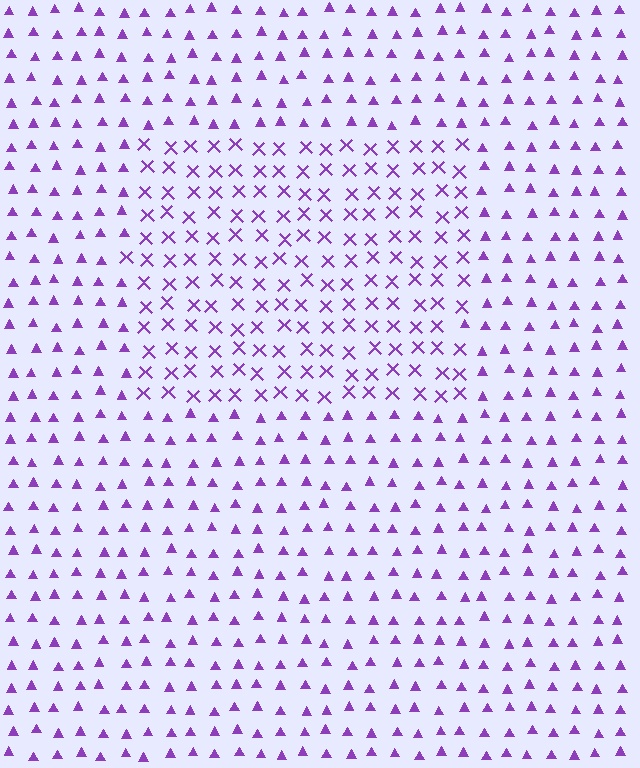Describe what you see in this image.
The image is filled with small purple elements arranged in a uniform grid. A rectangle-shaped region contains X marks, while the surrounding area contains triangles. The boundary is defined purely by the change in element shape.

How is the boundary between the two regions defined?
The boundary is defined by a change in element shape: X marks inside vs. triangles outside. All elements share the same color and spacing.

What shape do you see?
I see a rectangle.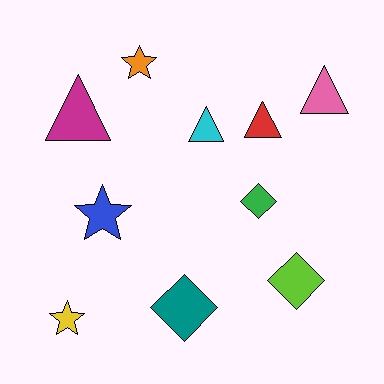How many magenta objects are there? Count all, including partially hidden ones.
There is 1 magenta object.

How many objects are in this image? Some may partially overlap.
There are 10 objects.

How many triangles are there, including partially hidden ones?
There are 4 triangles.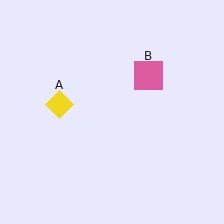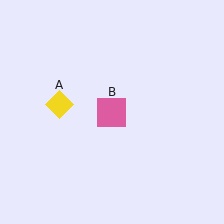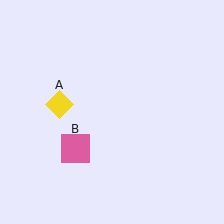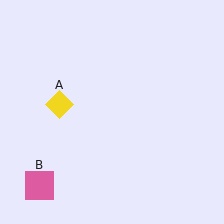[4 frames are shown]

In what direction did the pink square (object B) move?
The pink square (object B) moved down and to the left.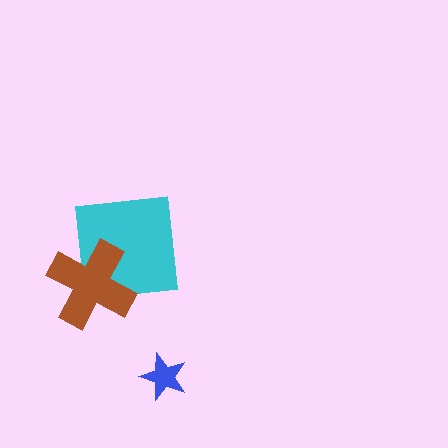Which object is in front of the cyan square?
The brown cross is in front of the cyan square.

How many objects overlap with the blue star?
0 objects overlap with the blue star.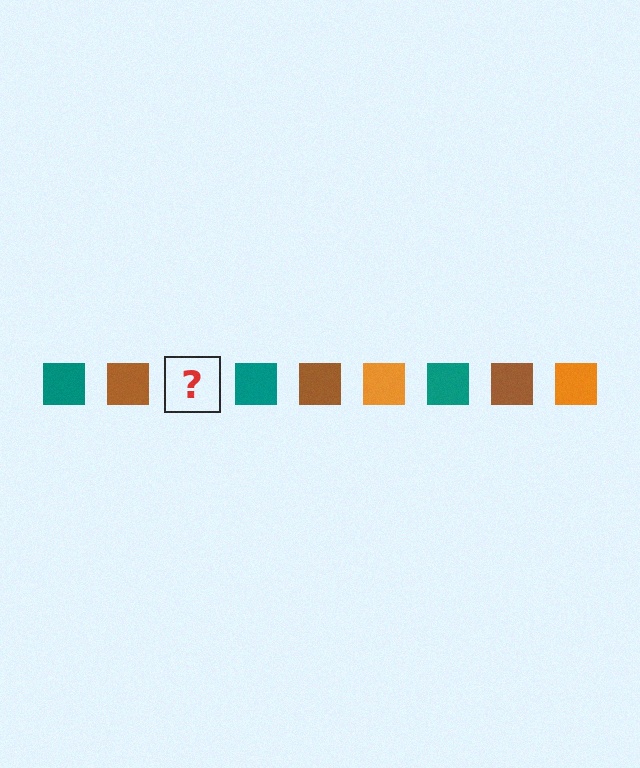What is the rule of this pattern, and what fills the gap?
The rule is that the pattern cycles through teal, brown, orange squares. The gap should be filled with an orange square.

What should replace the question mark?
The question mark should be replaced with an orange square.